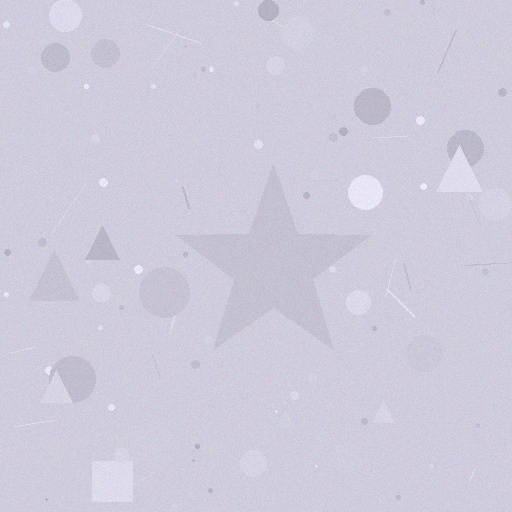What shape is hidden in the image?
A star is hidden in the image.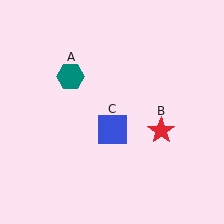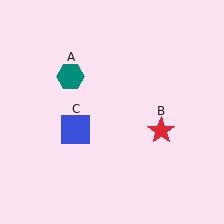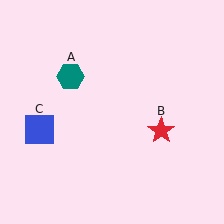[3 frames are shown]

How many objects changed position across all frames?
1 object changed position: blue square (object C).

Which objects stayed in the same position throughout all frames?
Teal hexagon (object A) and red star (object B) remained stationary.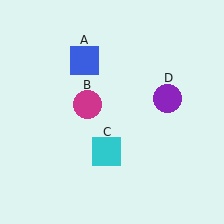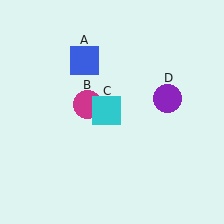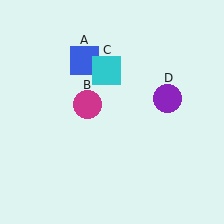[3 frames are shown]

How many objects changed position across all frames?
1 object changed position: cyan square (object C).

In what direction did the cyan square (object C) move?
The cyan square (object C) moved up.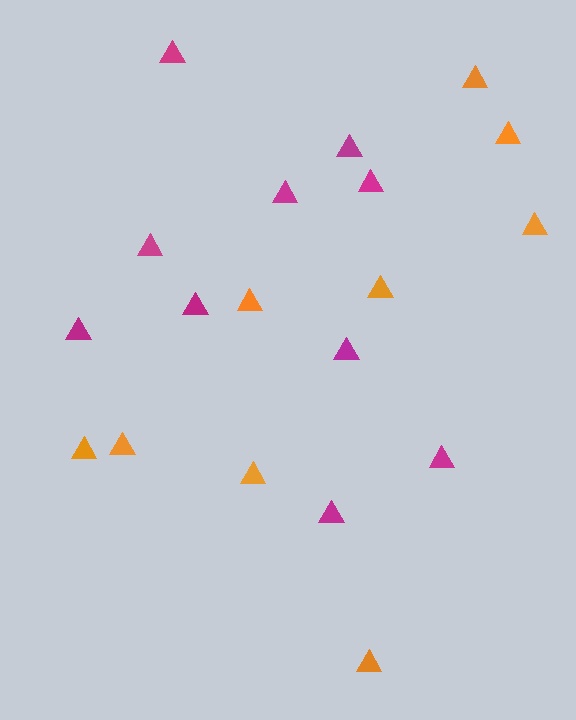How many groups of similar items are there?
There are 2 groups: one group of orange triangles (9) and one group of magenta triangles (10).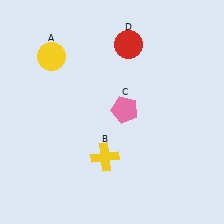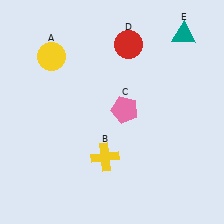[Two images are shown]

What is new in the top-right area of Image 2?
A teal triangle (E) was added in the top-right area of Image 2.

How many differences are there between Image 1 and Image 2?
There is 1 difference between the two images.